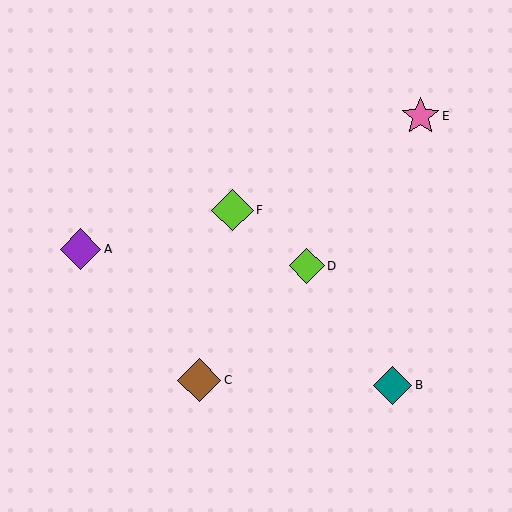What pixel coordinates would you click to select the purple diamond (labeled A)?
Click at (81, 249) to select the purple diamond A.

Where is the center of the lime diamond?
The center of the lime diamond is at (307, 266).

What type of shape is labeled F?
Shape F is a lime diamond.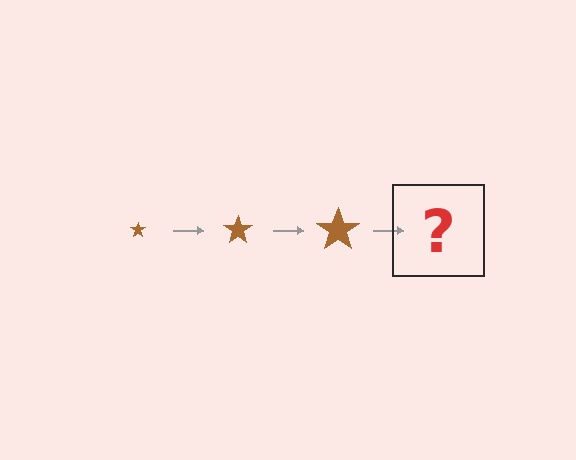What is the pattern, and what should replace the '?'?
The pattern is that the star gets progressively larger each step. The '?' should be a brown star, larger than the previous one.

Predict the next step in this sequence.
The next step is a brown star, larger than the previous one.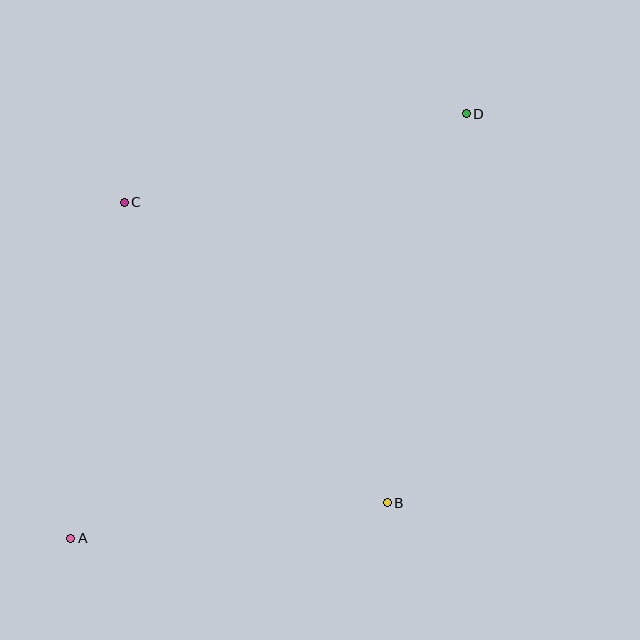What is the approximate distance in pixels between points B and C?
The distance between B and C is approximately 399 pixels.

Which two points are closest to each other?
Points A and B are closest to each other.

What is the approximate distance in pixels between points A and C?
The distance between A and C is approximately 340 pixels.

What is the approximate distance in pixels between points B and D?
The distance between B and D is approximately 397 pixels.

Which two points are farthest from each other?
Points A and D are farthest from each other.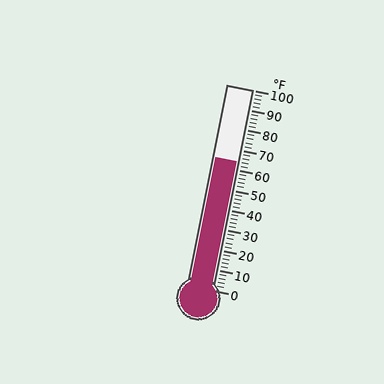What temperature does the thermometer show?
The thermometer shows approximately 64°F.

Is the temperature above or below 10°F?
The temperature is above 10°F.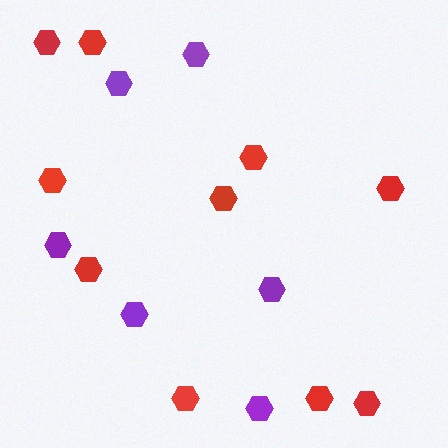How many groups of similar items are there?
There are 2 groups: one group of purple hexagons (6) and one group of red hexagons (10).